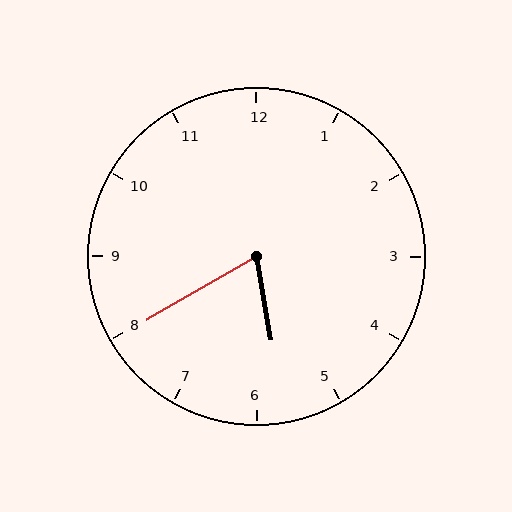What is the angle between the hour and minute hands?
Approximately 70 degrees.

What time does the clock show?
5:40.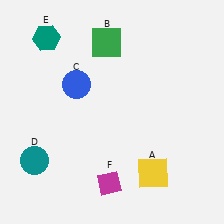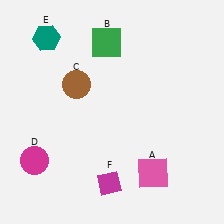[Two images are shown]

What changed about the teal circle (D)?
In Image 1, D is teal. In Image 2, it changed to magenta.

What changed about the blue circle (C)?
In Image 1, C is blue. In Image 2, it changed to brown.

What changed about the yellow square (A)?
In Image 1, A is yellow. In Image 2, it changed to pink.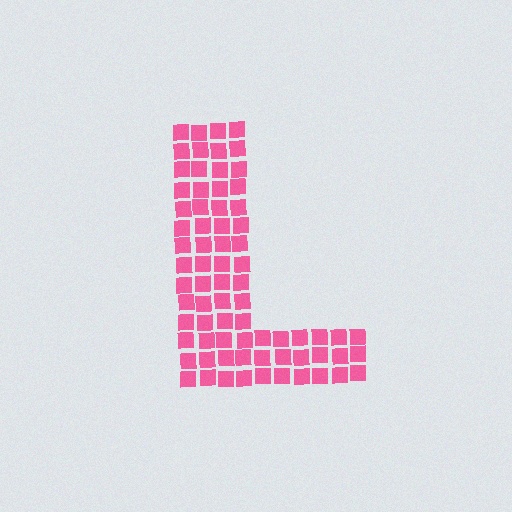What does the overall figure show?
The overall figure shows the letter L.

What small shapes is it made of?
It is made of small squares.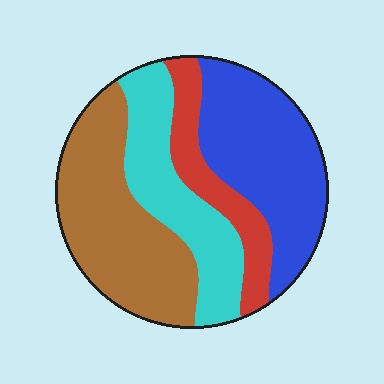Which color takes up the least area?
Red, at roughly 15%.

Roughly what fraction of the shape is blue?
Blue covers 31% of the shape.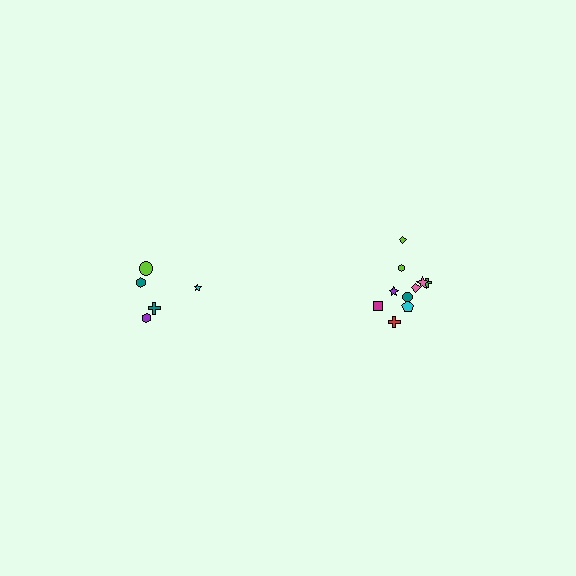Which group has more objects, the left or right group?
The right group.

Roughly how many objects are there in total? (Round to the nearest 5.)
Roughly 15 objects in total.